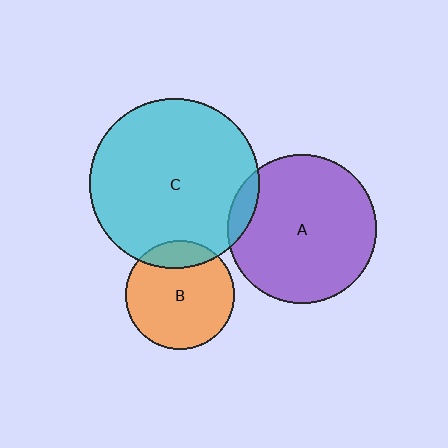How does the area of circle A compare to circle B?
Approximately 1.9 times.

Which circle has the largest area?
Circle C (cyan).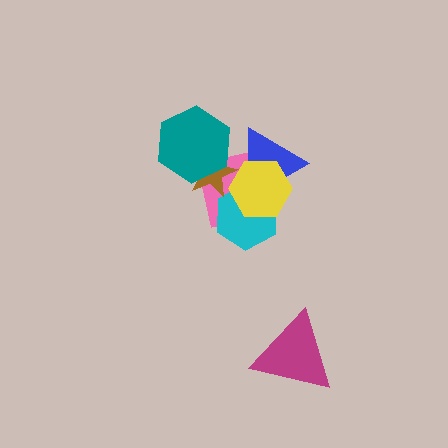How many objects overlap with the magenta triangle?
0 objects overlap with the magenta triangle.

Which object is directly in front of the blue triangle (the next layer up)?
The brown star is directly in front of the blue triangle.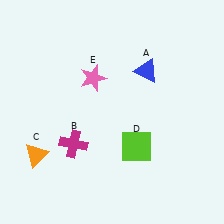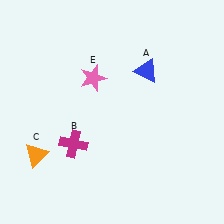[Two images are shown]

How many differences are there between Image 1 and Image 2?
There is 1 difference between the two images.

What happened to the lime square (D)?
The lime square (D) was removed in Image 2. It was in the bottom-right area of Image 1.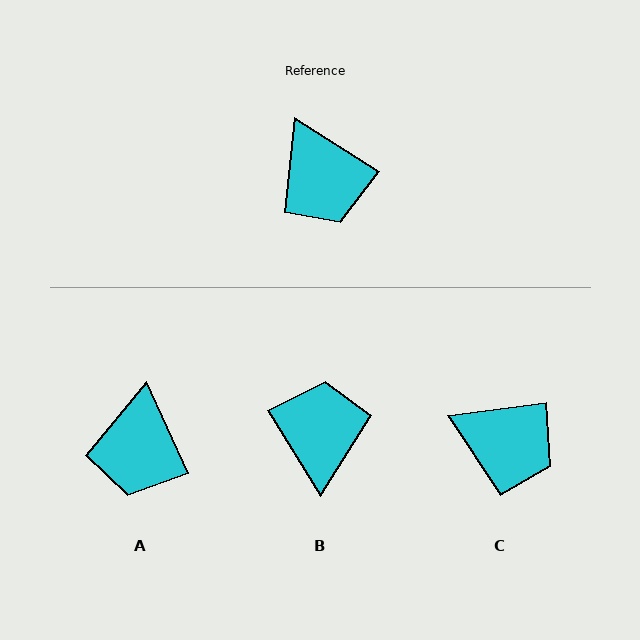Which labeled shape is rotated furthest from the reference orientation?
B, about 154 degrees away.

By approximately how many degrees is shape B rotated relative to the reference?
Approximately 154 degrees counter-clockwise.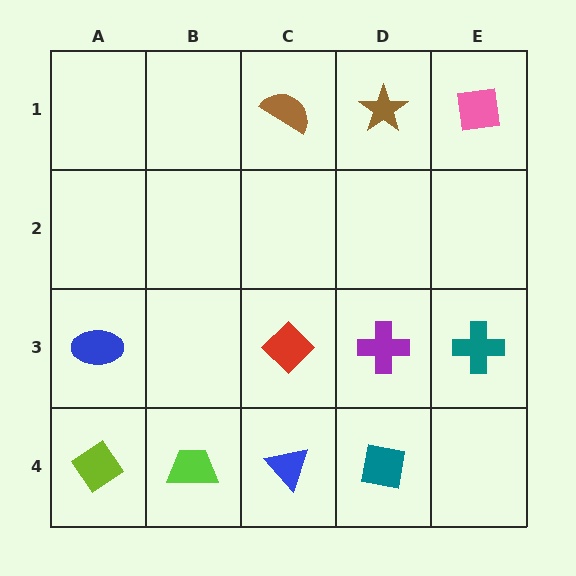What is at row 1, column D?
A brown star.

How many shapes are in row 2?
0 shapes.